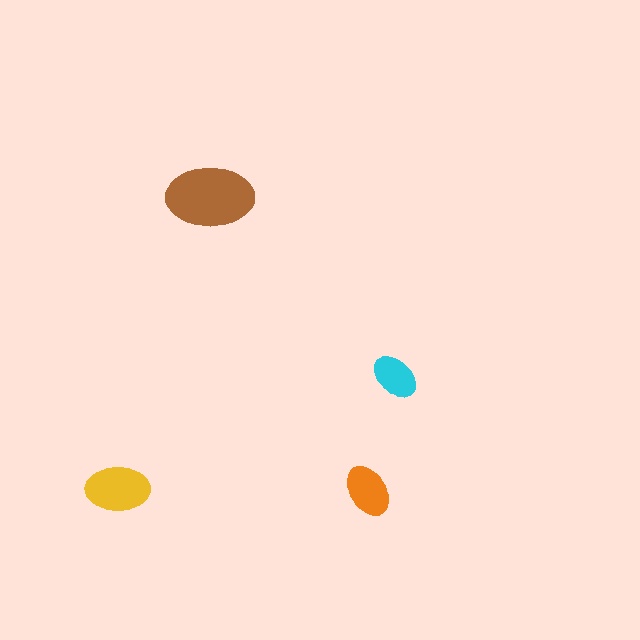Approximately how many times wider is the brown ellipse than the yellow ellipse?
About 1.5 times wider.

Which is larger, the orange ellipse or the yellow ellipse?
The yellow one.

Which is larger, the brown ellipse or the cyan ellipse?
The brown one.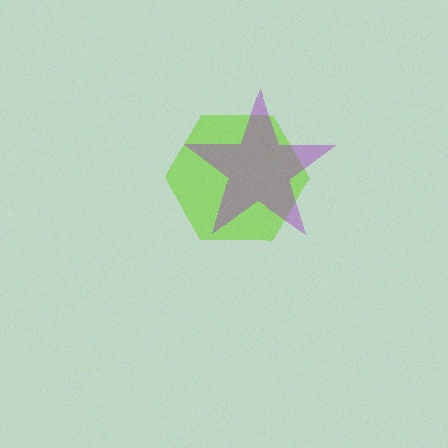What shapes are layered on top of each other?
The layered shapes are: a lime hexagon, a purple star.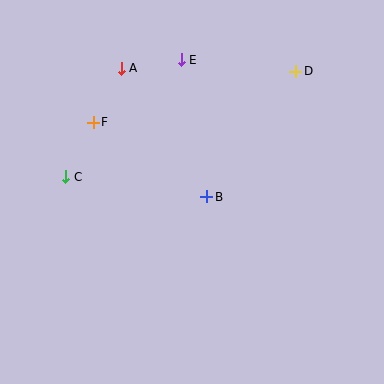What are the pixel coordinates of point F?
Point F is at (93, 122).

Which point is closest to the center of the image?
Point B at (207, 197) is closest to the center.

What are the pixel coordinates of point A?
Point A is at (121, 68).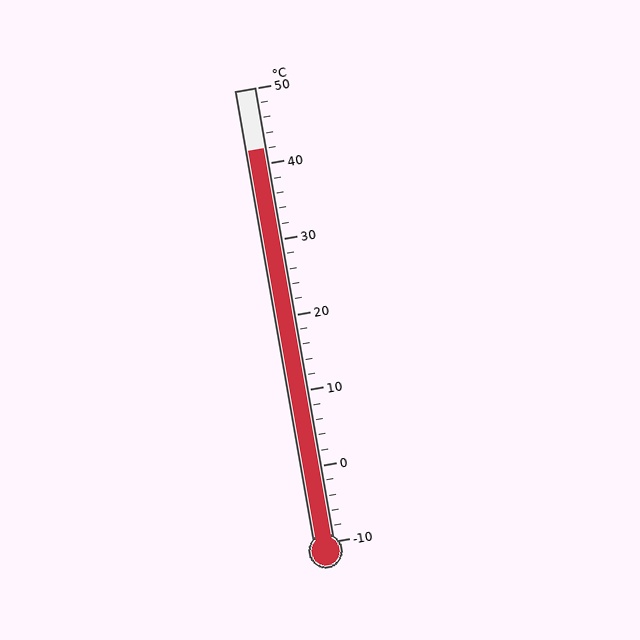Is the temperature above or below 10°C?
The temperature is above 10°C.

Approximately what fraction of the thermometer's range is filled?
The thermometer is filled to approximately 85% of its range.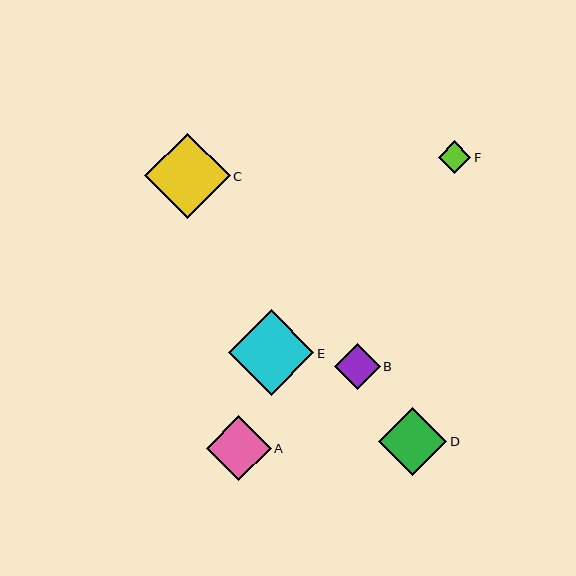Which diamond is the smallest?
Diamond F is the smallest with a size of approximately 32 pixels.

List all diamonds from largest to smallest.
From largest to smallest: E, C, D, A, B, F.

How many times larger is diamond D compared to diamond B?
Diamond D is approximately 1.5 times the size of diamond B.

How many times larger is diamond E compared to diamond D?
Diamond E is approximately 1.3 times the size of diamond D.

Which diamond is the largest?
Diamond E is the largest with a size of approximately 86 pixels.